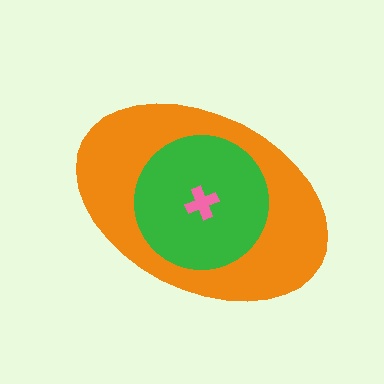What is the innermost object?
The pink cross.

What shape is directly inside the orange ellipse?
The green circle.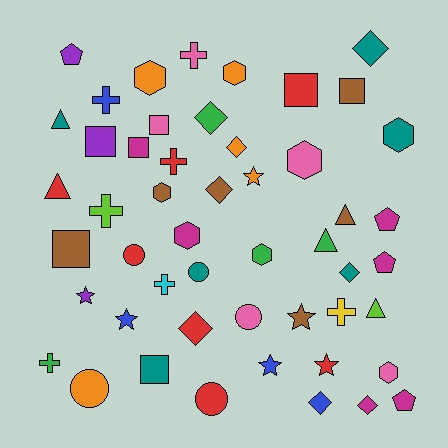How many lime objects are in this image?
There are 2 lime objects.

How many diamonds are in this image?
There are 8 diamonds.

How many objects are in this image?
There are 50 objects.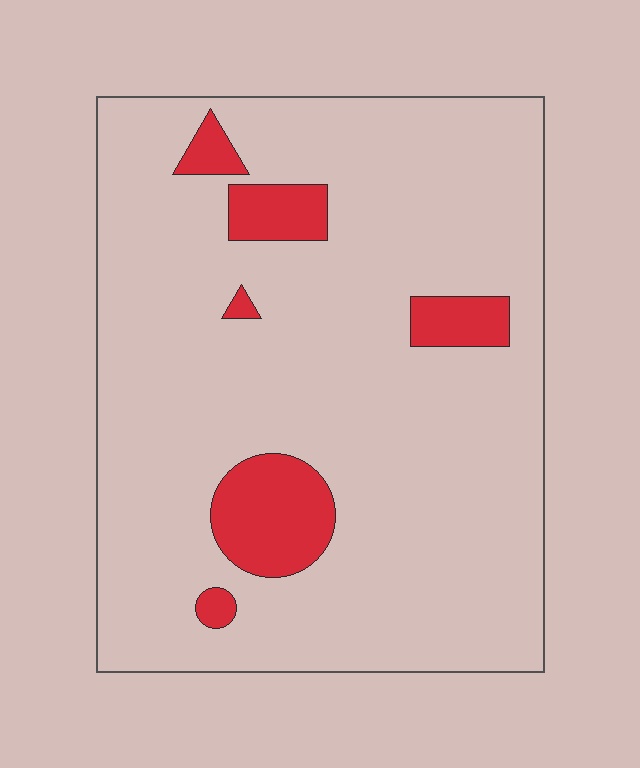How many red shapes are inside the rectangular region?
6.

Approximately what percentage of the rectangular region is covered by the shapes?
Approximately 10%.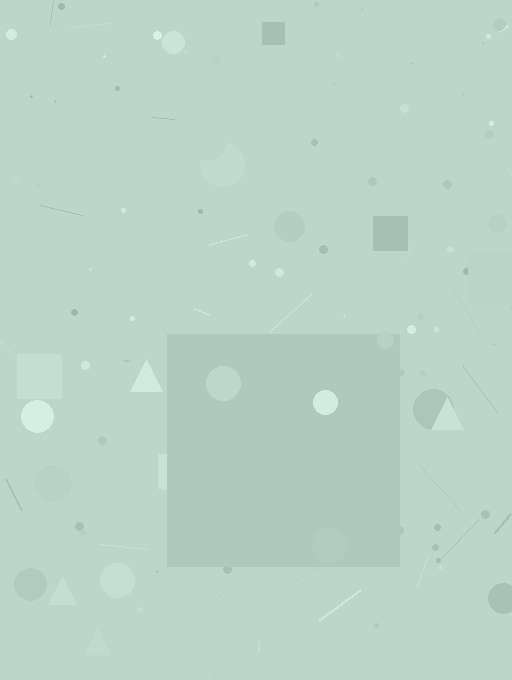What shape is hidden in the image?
A square is hidden in the image.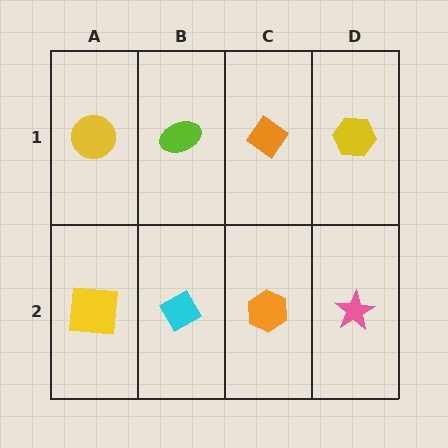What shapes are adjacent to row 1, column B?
A cyan diamond (row 2, column B), a yellow circle (row 1, column A), an orange diamond (row 1, column C).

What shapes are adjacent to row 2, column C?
An orange diamond (row 1, column C), a cyan diamond (row 2, column B), a pink star (row 2, column D).